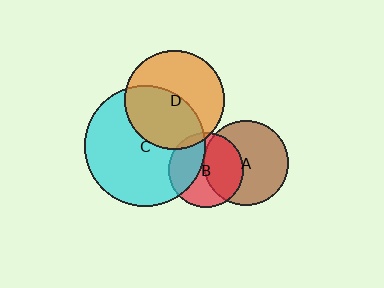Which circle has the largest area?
Circle C (cyan).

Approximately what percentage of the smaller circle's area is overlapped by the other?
Approximately 45%.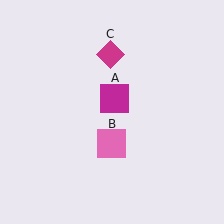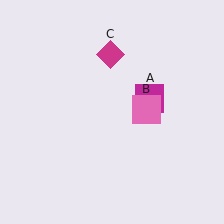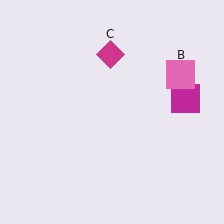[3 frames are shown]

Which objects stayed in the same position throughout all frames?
Magenta diamond (object C) remained stationary.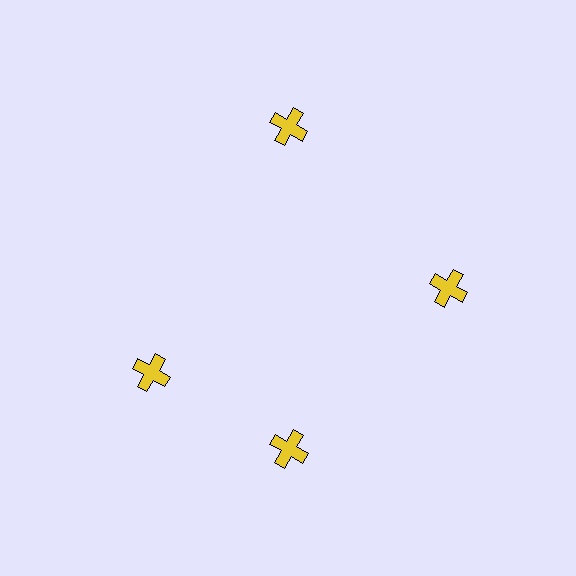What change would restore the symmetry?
The symmetry would be restored by rotating it back into even spacing with its neighbors so that all 4 crosses sit at equal angles and equal distance from the center.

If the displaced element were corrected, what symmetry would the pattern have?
It would have 4-fold rotational symmetry — the pattern would map onto itself every 90 degrees.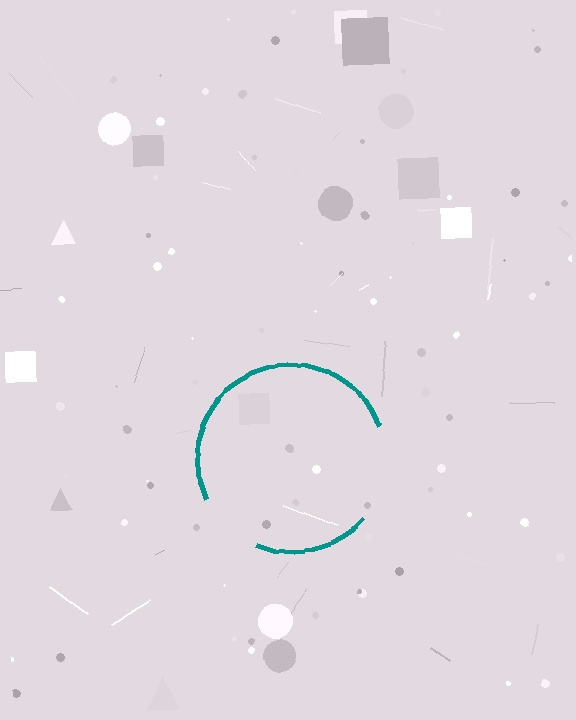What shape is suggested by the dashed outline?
The dashed outline suggests a circle.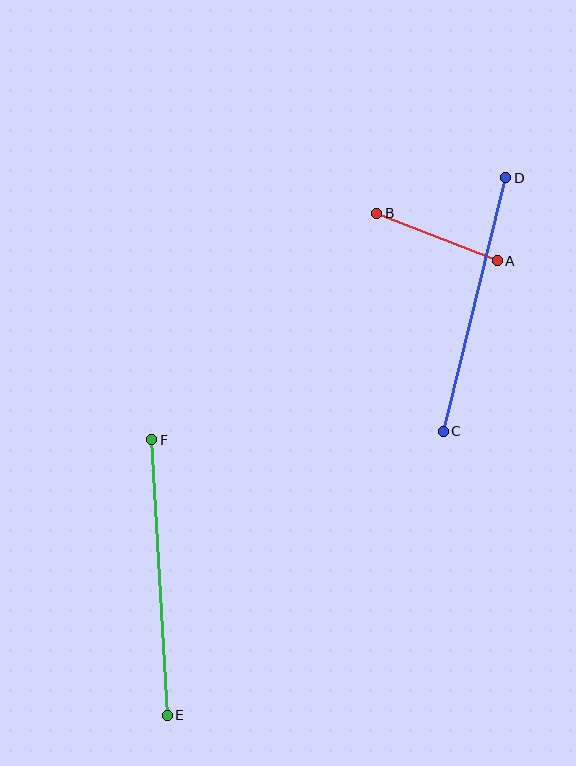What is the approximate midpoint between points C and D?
The midpoint is at approximately (474, 305) pixels.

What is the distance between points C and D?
The distance is approximately 261 pixels.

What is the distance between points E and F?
The distance is approximately 276 pixels.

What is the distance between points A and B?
The distance is approximately 130 pixels.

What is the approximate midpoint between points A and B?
The midpoint is at approximately (437, 237) pixels.